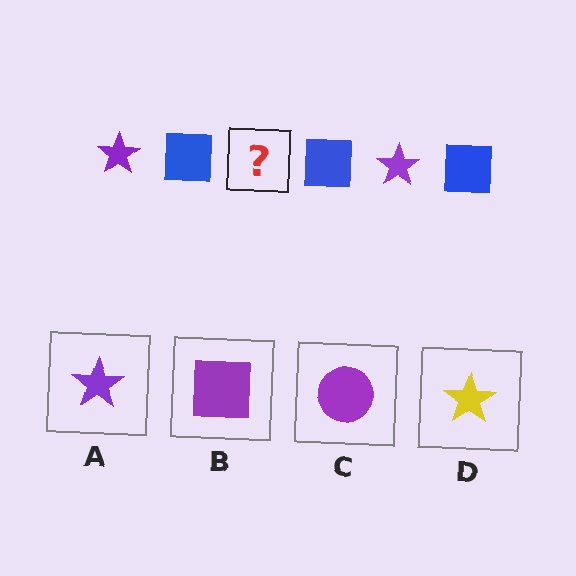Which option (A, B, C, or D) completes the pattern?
A.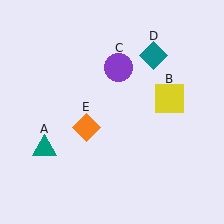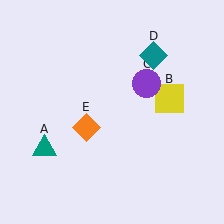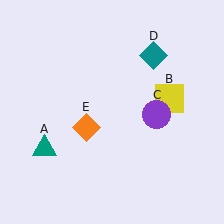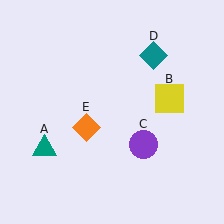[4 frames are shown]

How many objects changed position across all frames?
1 object changed position: purple circle (object C).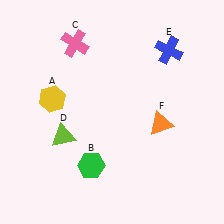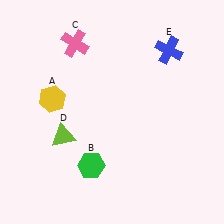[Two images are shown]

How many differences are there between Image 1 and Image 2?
There is 1 difference between the two images.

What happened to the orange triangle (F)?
The orange triangle (F) was removed in Image 2. It was in the bottom-right area of Image 1.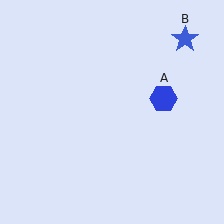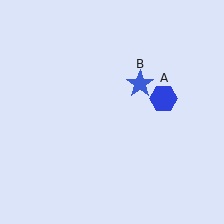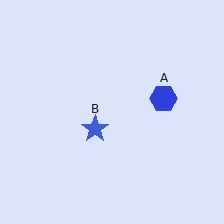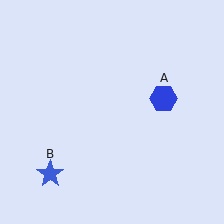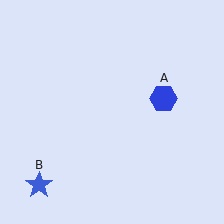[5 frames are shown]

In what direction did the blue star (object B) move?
The blue star (object B) moved down and to the left.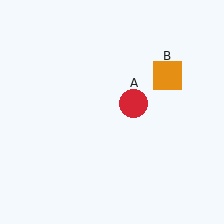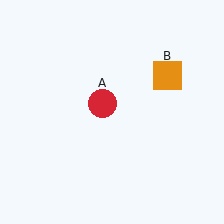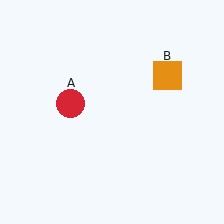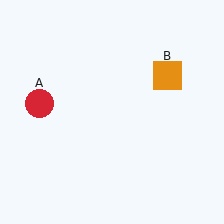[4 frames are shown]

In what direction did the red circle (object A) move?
The red circle (object A) moved left.